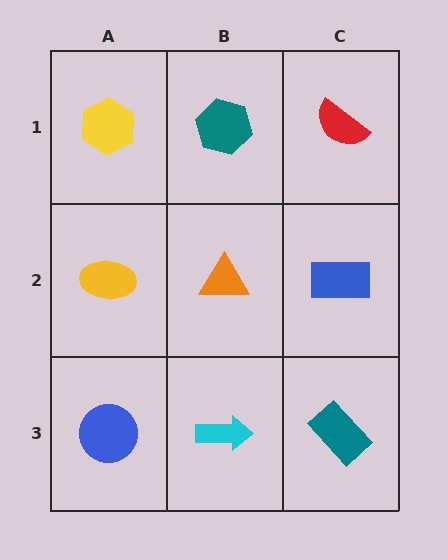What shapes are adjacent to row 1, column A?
A yellow ellipse (row 2, column A), a teal hexagon (row 1, column B).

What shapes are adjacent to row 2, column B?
A teal hexagon (row 1, column B), a cyan arrow (row 3, column B), a yellow ellipse (row 2, column A), a blue rectangle (row 2, column C).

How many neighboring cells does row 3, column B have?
3.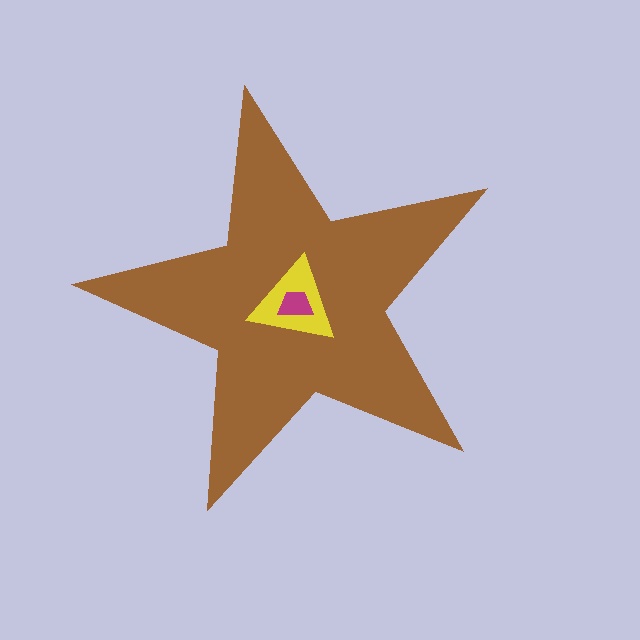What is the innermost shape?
The magenta trapezoid.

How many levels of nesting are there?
3.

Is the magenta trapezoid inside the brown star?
Yes.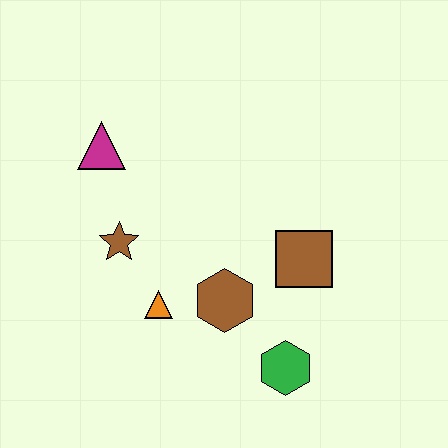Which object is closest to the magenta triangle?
The brown star is closest to the magenta triangle.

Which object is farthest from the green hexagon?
The magenta triangle is farthest from the green hexagon.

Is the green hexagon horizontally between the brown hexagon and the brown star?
No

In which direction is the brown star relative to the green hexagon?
The brown star is to the left of the green hexagon.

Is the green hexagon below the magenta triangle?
Yes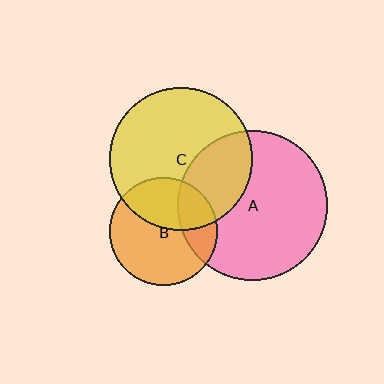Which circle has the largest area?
Circle A (pink).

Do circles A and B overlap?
Yes.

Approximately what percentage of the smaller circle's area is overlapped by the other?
Approximately 25%.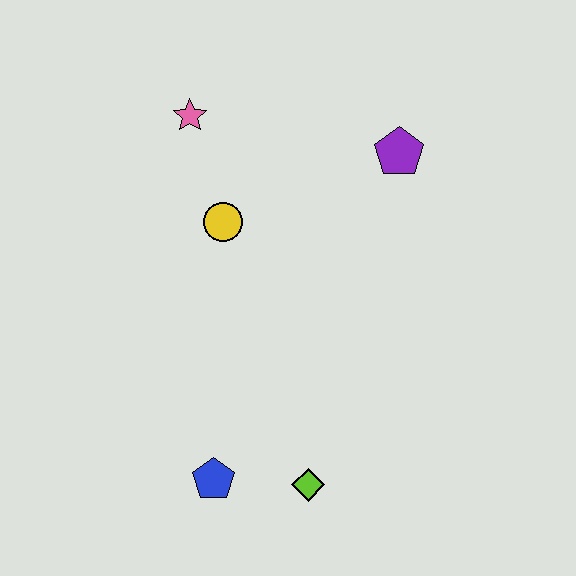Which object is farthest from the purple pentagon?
The blue pentagon is farthest from the purple pentagon.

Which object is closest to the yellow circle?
The pink star is closest to the yellow circle.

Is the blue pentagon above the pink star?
No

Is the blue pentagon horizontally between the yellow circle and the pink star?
Yes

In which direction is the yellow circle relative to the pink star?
The yellow circle is below the pink star.